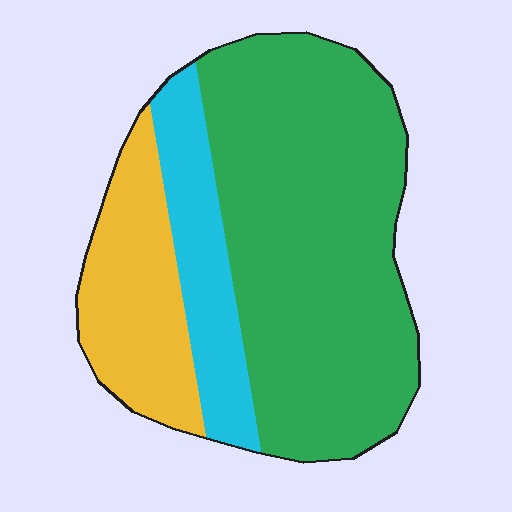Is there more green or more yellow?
Green.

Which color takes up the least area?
Cyan, at roughly 15%.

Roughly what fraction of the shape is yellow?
Yellow takes up about one fifth (1/5) of the shape.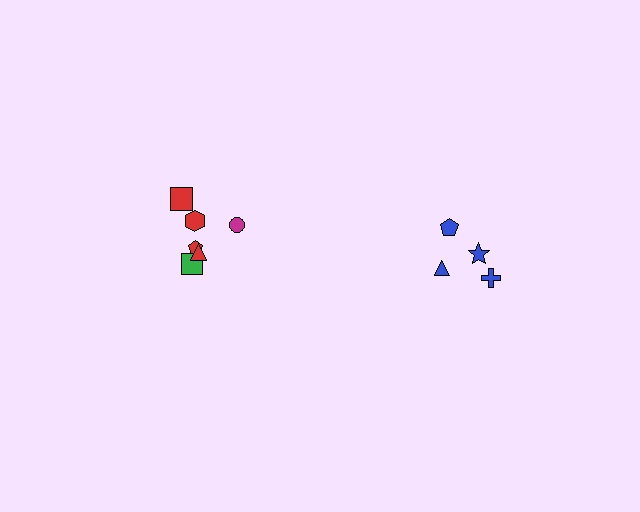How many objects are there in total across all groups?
There are 10 objects.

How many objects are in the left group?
There are 6 objects.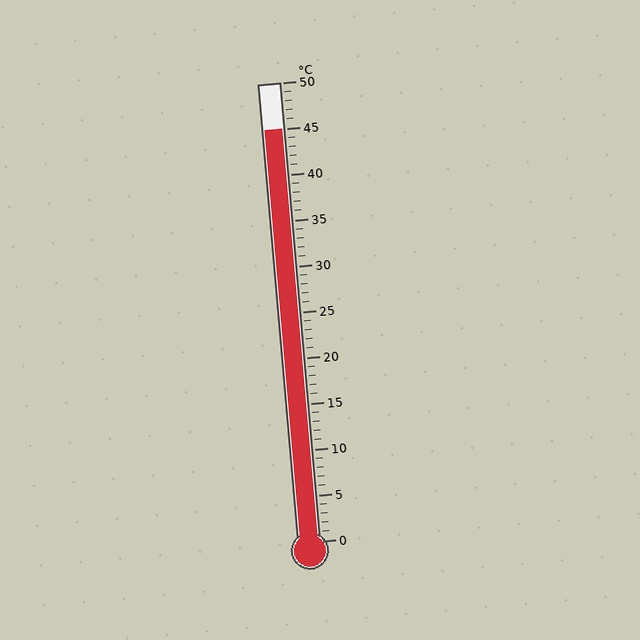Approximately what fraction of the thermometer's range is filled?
The thermometer is filled to approximately 90% of its range.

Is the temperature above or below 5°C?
The temperature is above 5°C.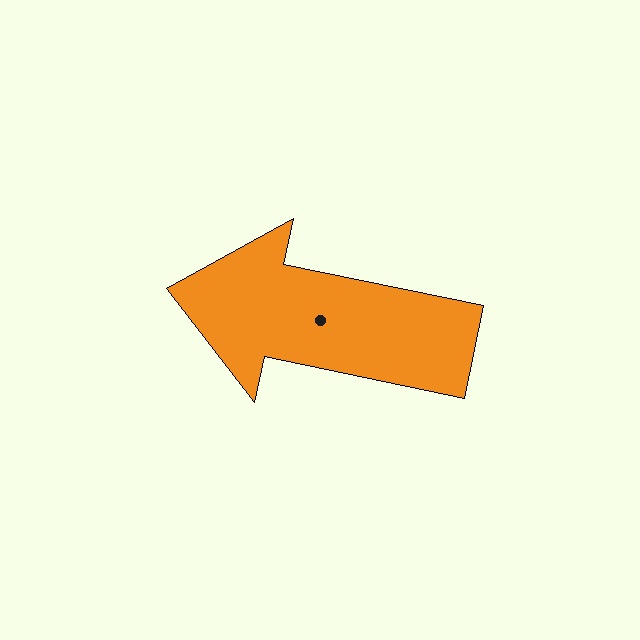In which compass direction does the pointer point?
West.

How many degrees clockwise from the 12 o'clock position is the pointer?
Approximately 282 degrees.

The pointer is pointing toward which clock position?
Roughly 9 o'clock.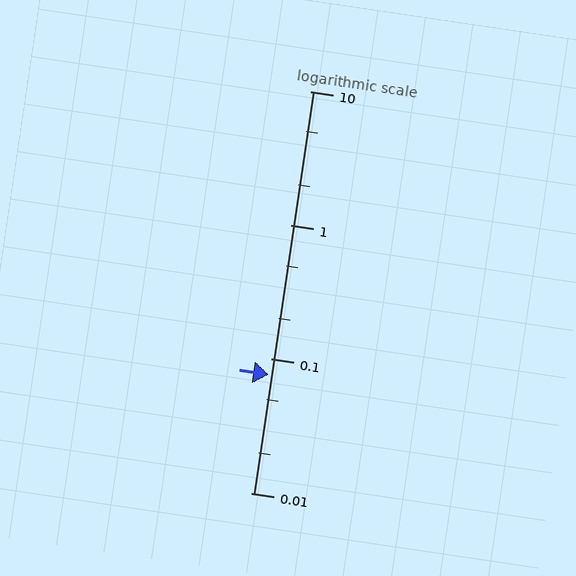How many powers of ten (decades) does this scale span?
The scale spans 3 decades, from 0.01 to 10.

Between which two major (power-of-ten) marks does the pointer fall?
The pointer is between 0.01 and 0.1.